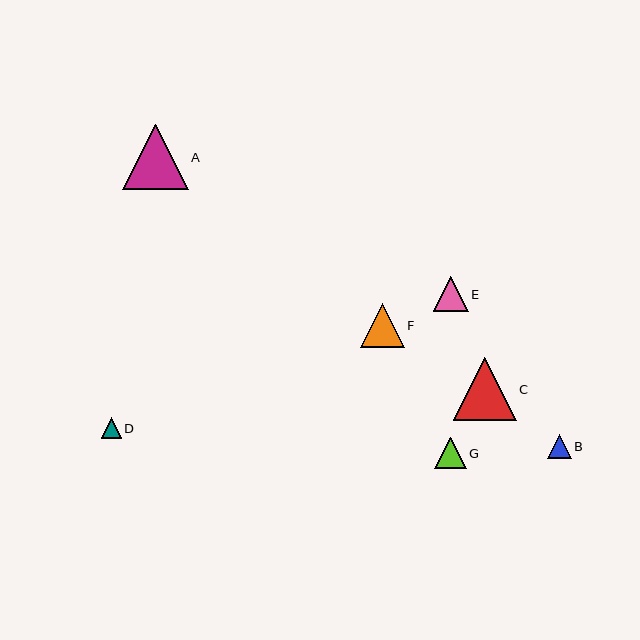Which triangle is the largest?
Triangle A is the largest with a size of approximately 65 pixels.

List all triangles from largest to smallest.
From largest to smallest: A, C, F, E, G, B, D.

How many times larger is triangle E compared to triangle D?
Triangle E is approximately 1.7 times the size of triangle D.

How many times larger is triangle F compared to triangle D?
Triangle F is approximately 2.2 times the size of triangle D.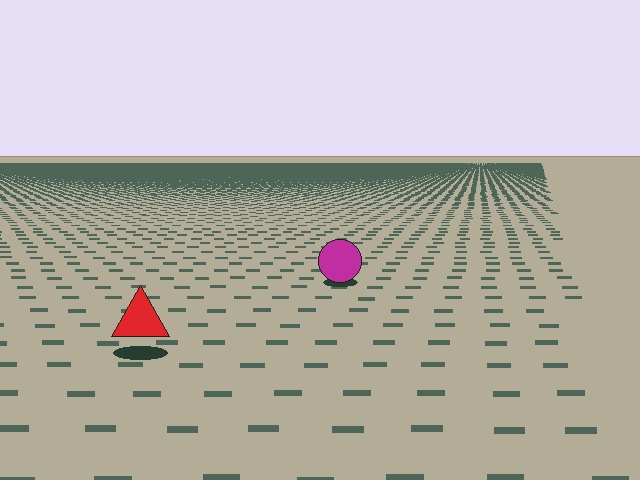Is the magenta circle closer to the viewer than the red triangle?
No. The red triangle is closer — you can tell from the texture gradient: the ground texture is coarser near it.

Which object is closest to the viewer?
The red triangle is closest. The texture marks near it are larger and more spread out.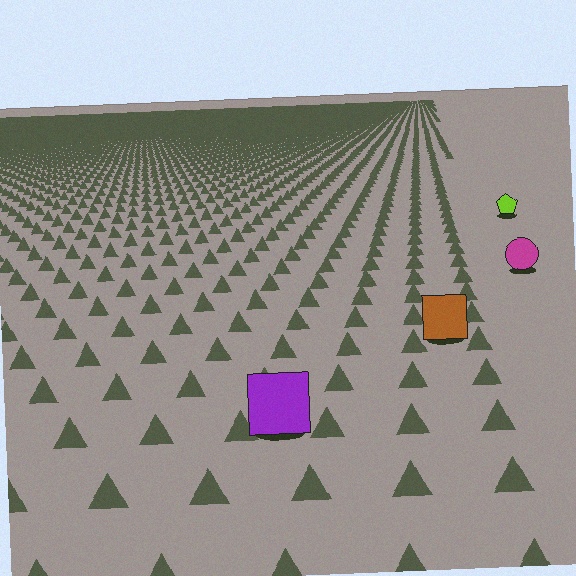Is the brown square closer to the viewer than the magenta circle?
Yes. The brown square is closer — you can tell from the texture gradient: the ground texture is coarser near it.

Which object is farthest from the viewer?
The lime pentagon is farthest from the viewer. It appears smaller and the ground texture around it is denser.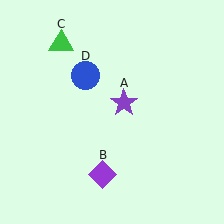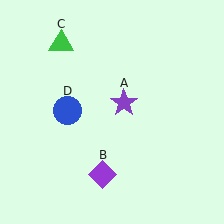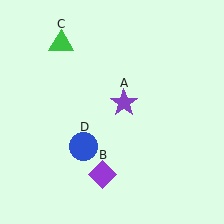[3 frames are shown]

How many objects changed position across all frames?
1 object changed position: blue circle (object D).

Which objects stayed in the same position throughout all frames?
Purple star (object A) and purple diamond (object B) and green triangle (object C) remained stationary.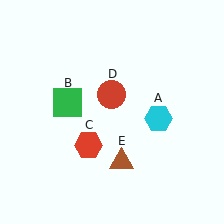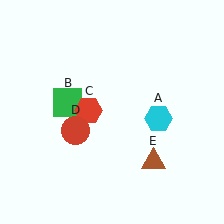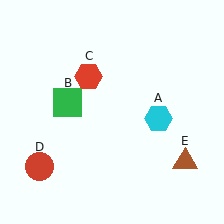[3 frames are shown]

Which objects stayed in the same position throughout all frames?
Cyan hexagon (object A) and green square (object B) remained stationary.